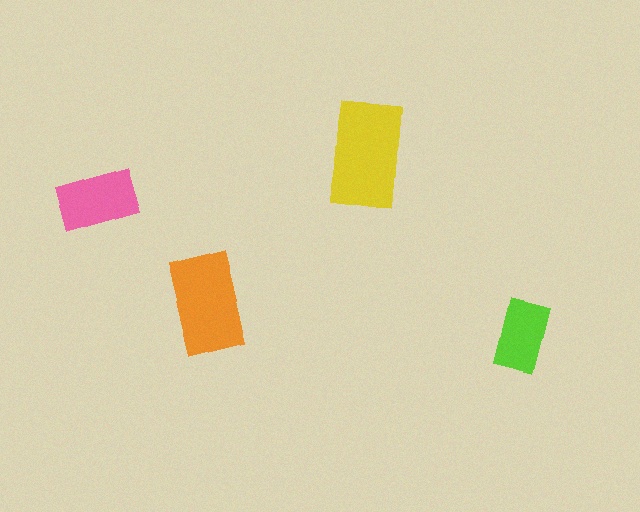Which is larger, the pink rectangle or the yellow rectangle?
The yellow one.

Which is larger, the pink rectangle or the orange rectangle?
The orange one.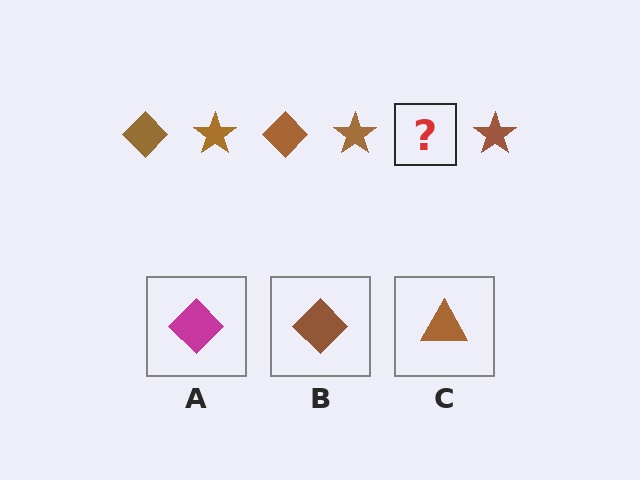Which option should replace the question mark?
Option B.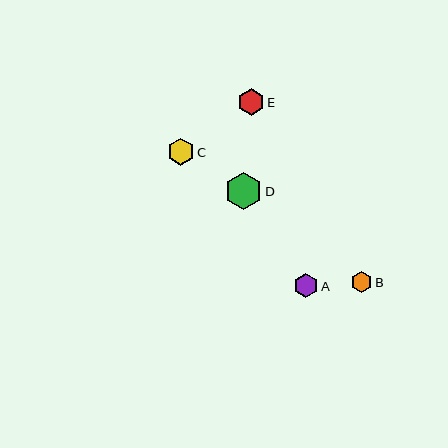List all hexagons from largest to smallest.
From largest to smallest: D, C, E, A, B.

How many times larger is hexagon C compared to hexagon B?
Hexagon C is approximately 1.3 times the size of hexagon B.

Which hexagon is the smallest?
Hexagon B is the smallest with a size of approximately 21 pixels.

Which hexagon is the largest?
Hexagon D is the largest with a size of approximately 37 pixels.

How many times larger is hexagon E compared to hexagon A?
Hexagon E is approximately 1.1 times the size of hexagon A.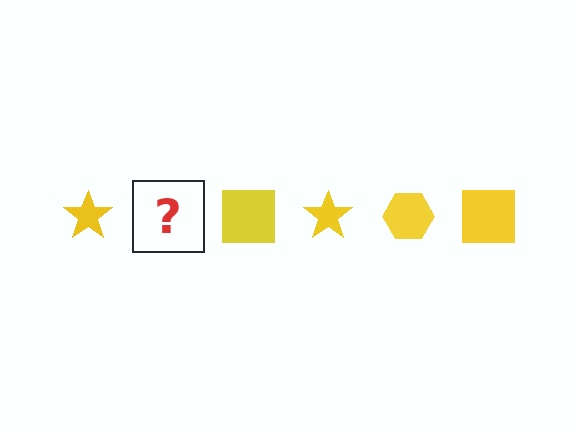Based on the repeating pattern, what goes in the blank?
The blank should be a yellow hexagon.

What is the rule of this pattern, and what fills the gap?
The rule is that the pattern cycles through star, hexagon, square shapes in yellow. The gap should be filled with a yellow hexagon.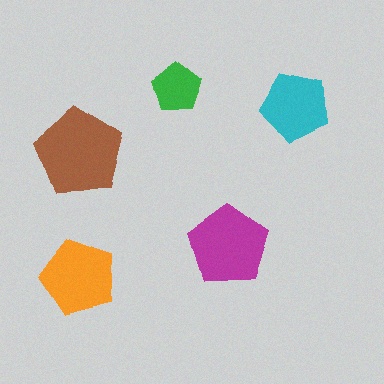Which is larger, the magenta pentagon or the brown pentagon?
The brown one.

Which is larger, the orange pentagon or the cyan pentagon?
The orange one.